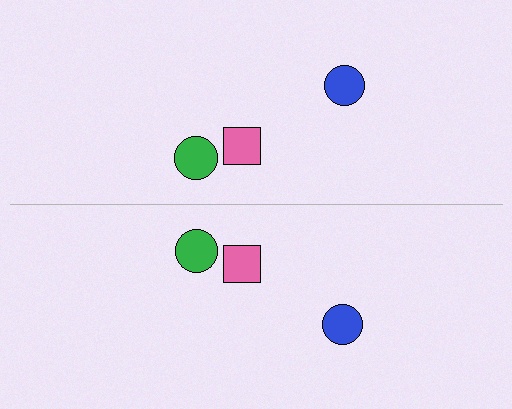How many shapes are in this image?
There are 6 shapes in this image.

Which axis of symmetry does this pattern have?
The pattern has a horizontal axis of symmetry running through the center of the image.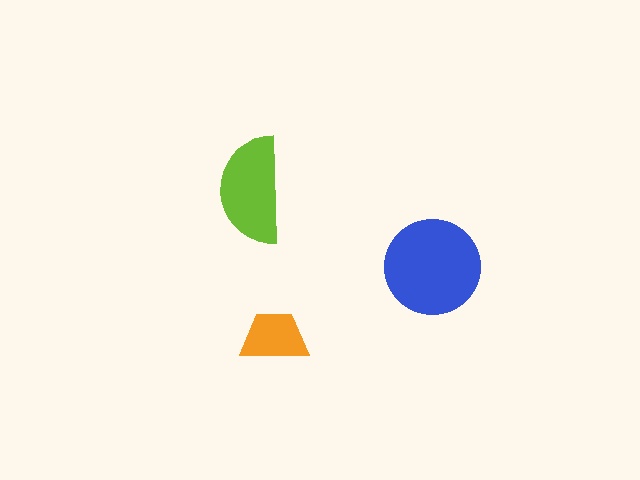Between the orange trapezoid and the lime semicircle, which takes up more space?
The lime semicircle.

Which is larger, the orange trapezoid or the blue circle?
The blue circle.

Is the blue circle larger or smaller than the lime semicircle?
Larger.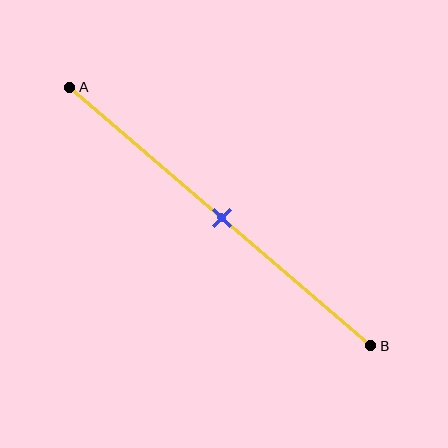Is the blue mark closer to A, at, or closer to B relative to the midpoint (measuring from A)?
The blue mark is approximately at the midpoint of segment AB.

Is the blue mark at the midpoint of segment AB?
Yes, the mark is approximately at the midpoint.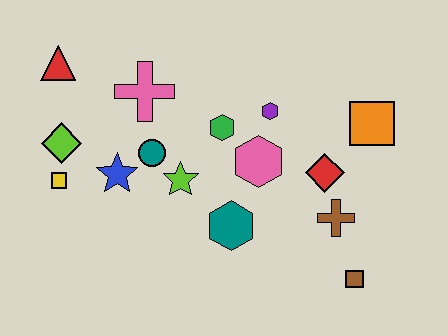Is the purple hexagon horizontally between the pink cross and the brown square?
Yes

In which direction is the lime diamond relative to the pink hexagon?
The lime diamond is to the left of the pink hexagon.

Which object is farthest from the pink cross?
The brown square is farthest from the pink cross.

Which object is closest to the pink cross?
The teal circle is closest to the pink cross.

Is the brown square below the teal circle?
Yes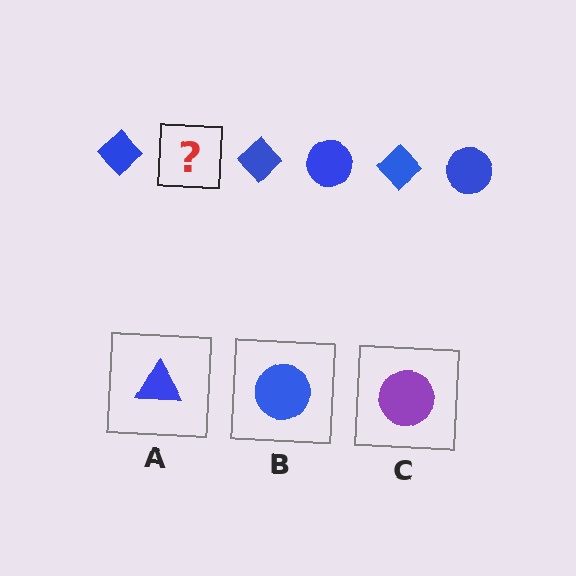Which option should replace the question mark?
Option B.